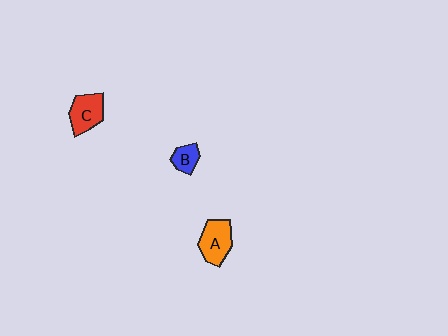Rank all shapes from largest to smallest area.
From largest to smallest: A (orange), C (red), B (blue).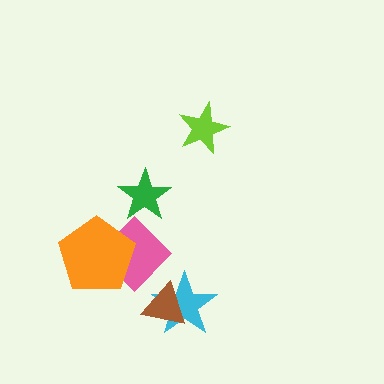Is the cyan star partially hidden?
Yes, it is partially covered by another shape.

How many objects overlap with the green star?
0 objects overlap with the green star.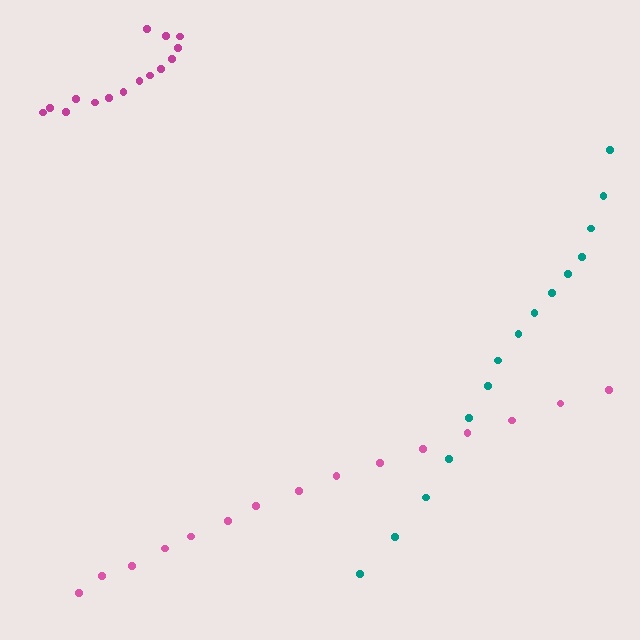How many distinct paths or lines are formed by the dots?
There are 3 distinct paths.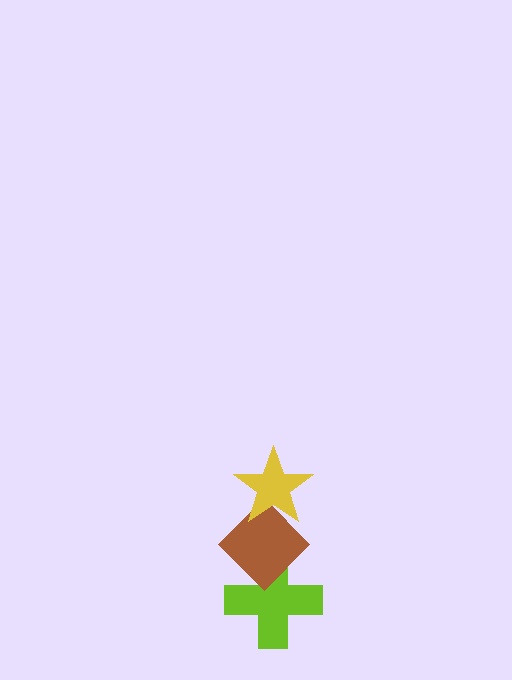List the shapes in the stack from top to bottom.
From top to bottom: the yellow star, the brown diamond, the lime cross.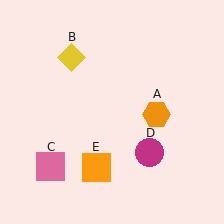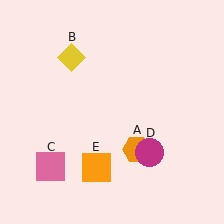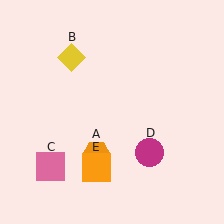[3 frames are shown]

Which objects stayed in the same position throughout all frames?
Yellow diamond (object B) and pink square (object C) and magenta circle (object D) and orange square (object E) remained stationary.